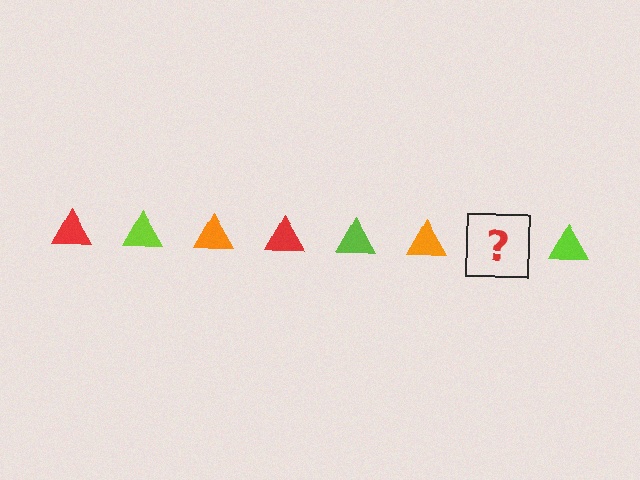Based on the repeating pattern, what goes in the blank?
The blank should be a red triangle.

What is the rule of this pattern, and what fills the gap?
The rule is that the pattern cycles through red, lime, orange triangles. The gap should be filled with a red triangle.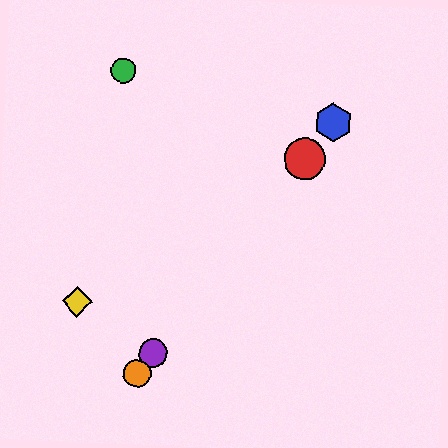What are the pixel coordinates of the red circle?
The red circle is at (305, 159).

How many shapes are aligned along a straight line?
4 shapes (the red circle, the blue hexagon, the purple circle, the orange circle) are aligned along a straight line.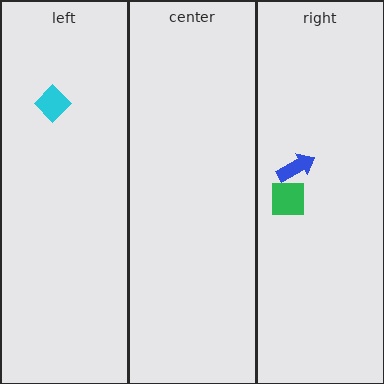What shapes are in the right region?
The blue arrow, the green square.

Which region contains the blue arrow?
The right region.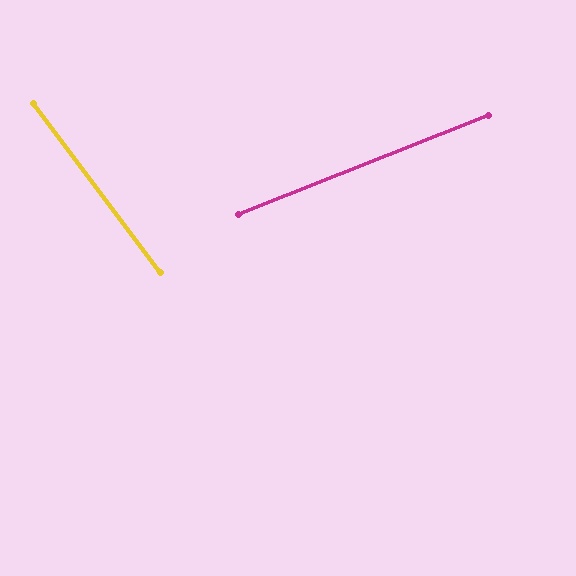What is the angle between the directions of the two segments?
Approximately 75 degrees.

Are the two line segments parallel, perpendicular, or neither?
Neither parallel nor perpendicular — they differ by about 75°.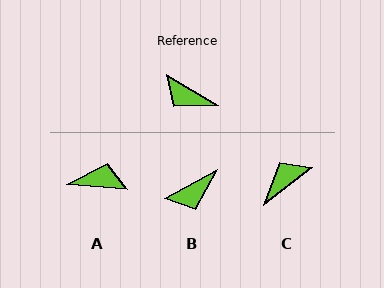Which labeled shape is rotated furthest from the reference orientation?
A, about 154 degrees away.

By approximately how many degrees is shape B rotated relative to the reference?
Approximately 60 degrees counter-clockwise.